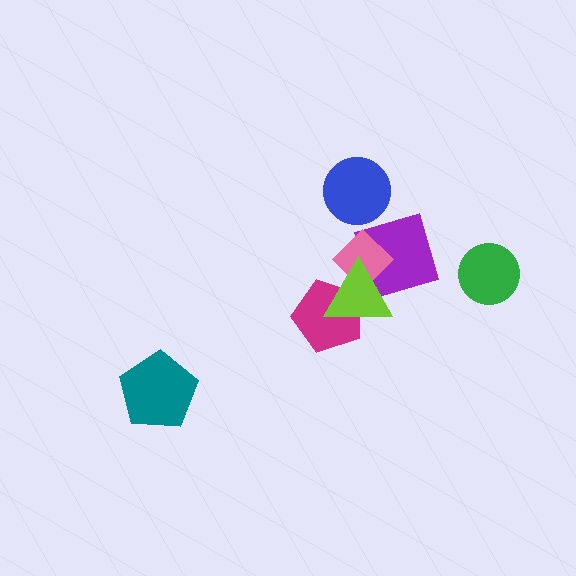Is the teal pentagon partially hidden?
No, no other shape covers it.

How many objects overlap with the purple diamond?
2 objects overlap with the purple diamond.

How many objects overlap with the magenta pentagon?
1 object overlaps with the magenta pentagon.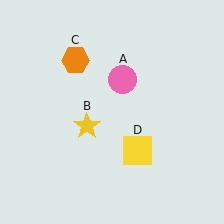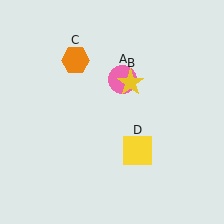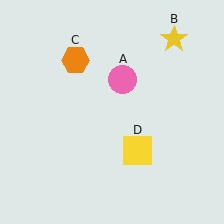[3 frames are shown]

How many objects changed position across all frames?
1 object changed position: yellow star (object B).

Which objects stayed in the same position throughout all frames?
Pink circle (object A) and orange hexagon (object C) and yellow square (object D) remained stationary.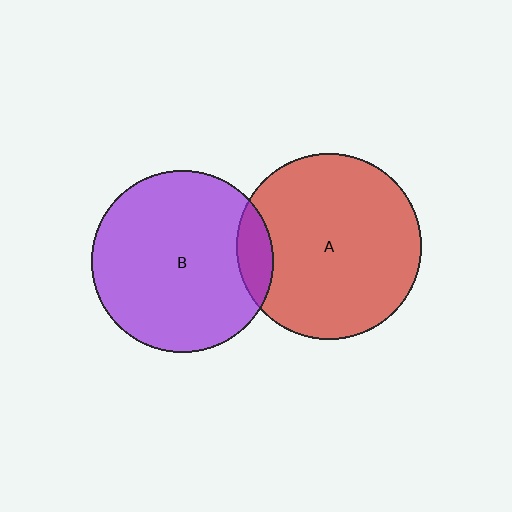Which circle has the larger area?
Circle A (red).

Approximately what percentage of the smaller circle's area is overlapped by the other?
Approximately 10%.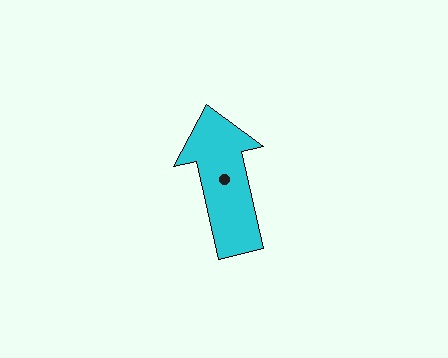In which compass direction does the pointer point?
North.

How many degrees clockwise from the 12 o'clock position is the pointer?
Approximately 347 degrees.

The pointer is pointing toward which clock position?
Roughly 12 o'clock.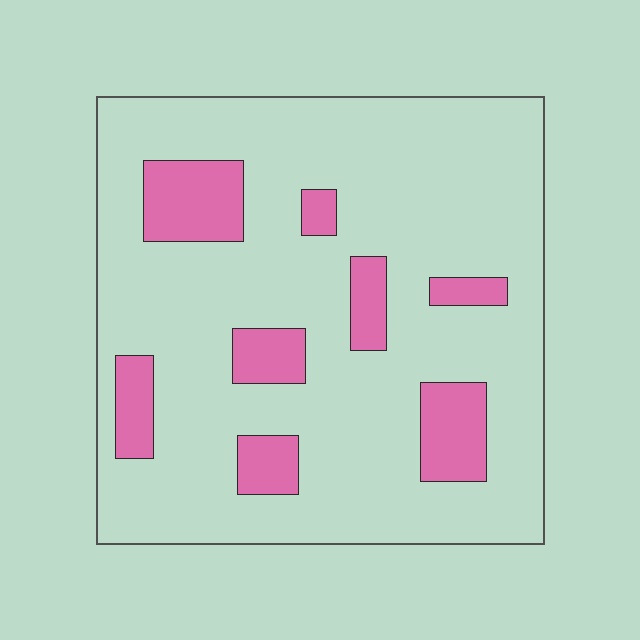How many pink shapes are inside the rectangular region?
8.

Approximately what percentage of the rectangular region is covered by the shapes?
Approximately 15%.